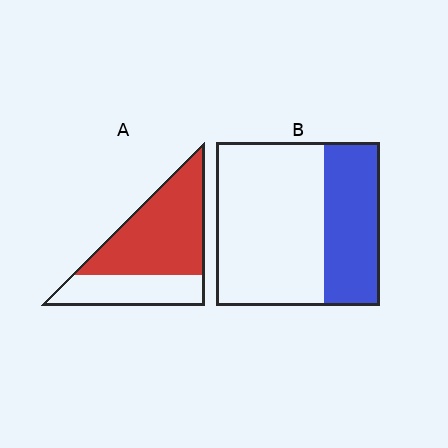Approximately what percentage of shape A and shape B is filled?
A is approximately 65% and B is approximately 35%.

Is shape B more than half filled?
No.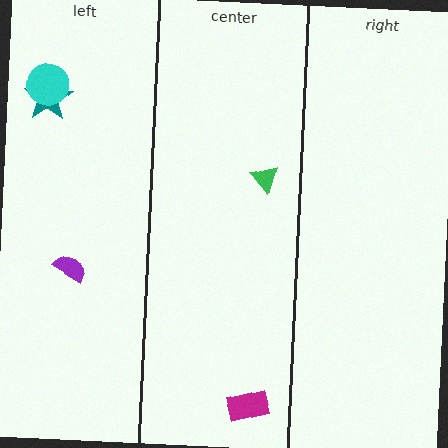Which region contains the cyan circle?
The left region.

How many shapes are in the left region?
3.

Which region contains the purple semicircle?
The left region.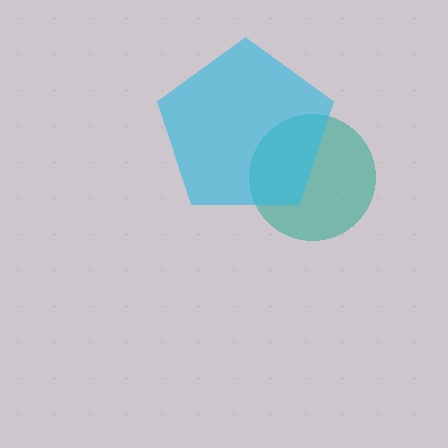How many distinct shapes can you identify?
There are 2 distinct shapes: a teal circle, a cyan pentagon.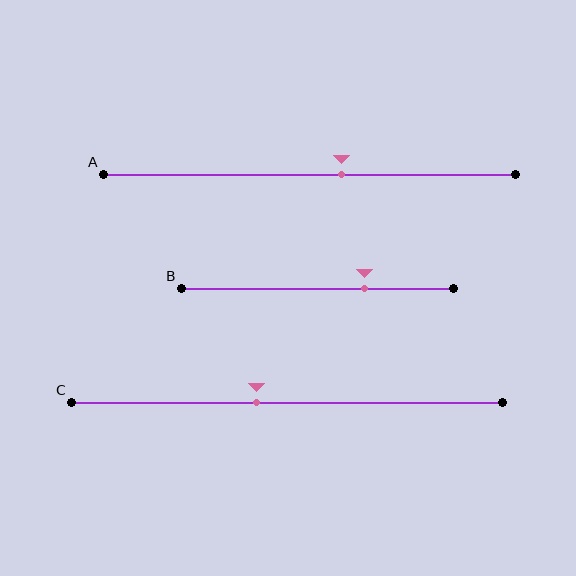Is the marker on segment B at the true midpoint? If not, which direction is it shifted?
No, the marker on segment B is shifted to the right by about 17% of the segment length.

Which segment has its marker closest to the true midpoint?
Segment C has its marker closest to the true midpoint.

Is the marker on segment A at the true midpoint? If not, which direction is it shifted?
No, the marker on segment A is shifted to the right by about 8% of the segment length.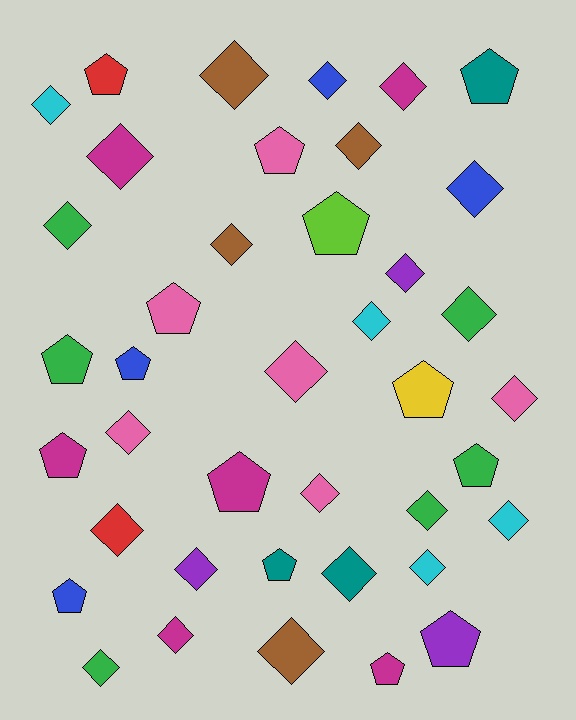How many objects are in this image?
There are 40 objects.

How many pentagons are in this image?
There are 15 pentagons.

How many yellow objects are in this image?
There is 1 yellow object.